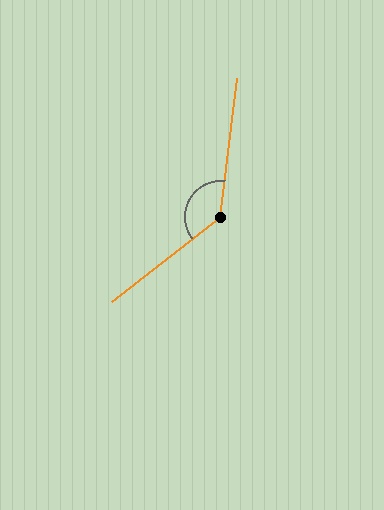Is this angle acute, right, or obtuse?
It is obtuse.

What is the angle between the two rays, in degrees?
Approximately 135 degrees.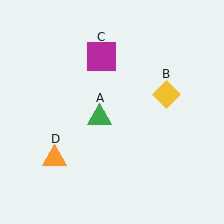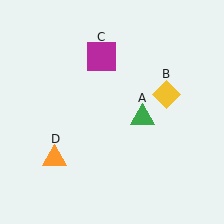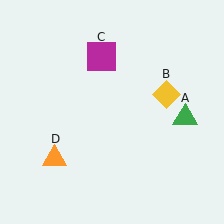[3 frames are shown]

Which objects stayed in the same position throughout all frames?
Yellow diamond (object B) and magenta square (object C) and orange triangle (object D) remained stationary.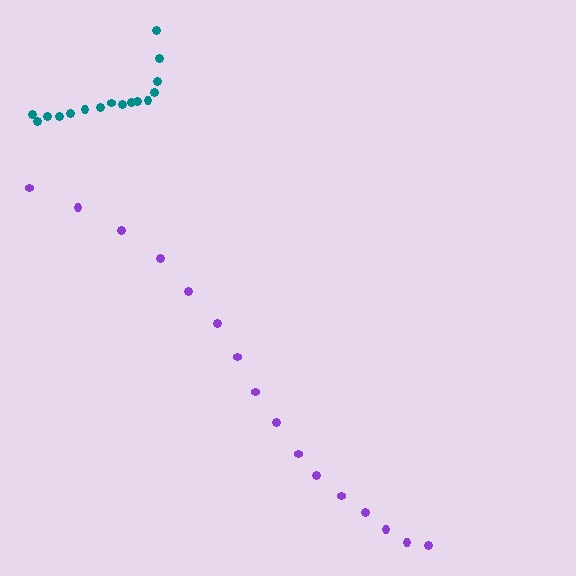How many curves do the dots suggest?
There are 2 distinct paths.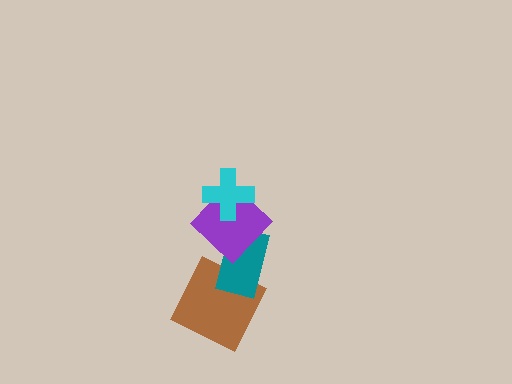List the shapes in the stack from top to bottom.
From top to bottom: the cyan cross, the purple diamond, the teal rectangle, the brown square.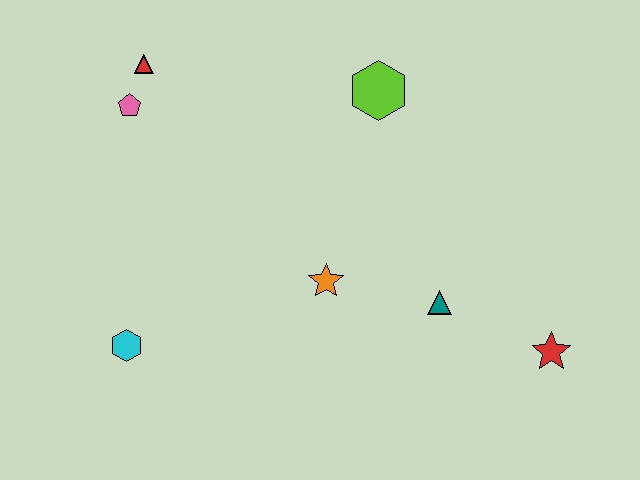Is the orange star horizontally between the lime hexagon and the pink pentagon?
Yes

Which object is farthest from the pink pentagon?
The red star is farthest from the pink pentagon.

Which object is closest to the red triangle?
The pink pentagon is closest to the red triangle.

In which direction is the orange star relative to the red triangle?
The orange star is below the red triangle.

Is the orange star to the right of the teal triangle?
No